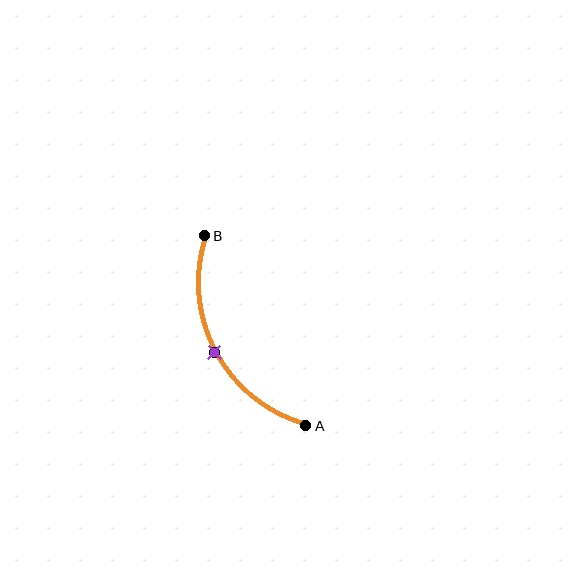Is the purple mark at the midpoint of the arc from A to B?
Yes. The purple mark lies on the arc at equal arc-length from both A and B — it is the arc midpoint.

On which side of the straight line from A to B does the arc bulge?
The arc bulges to the left of the straight line connecting A and B.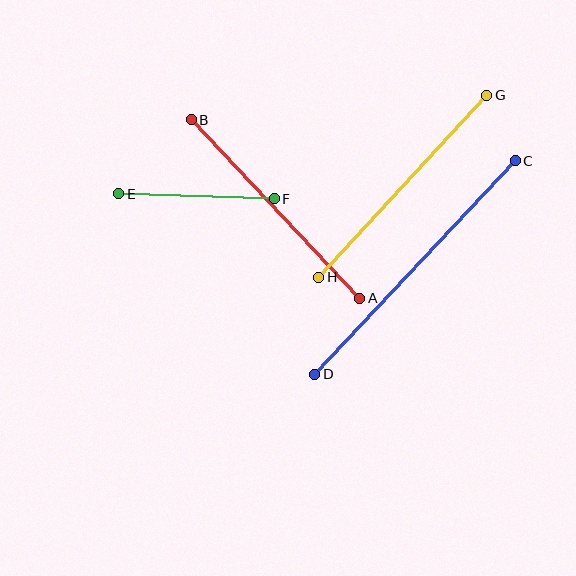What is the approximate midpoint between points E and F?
The midpoint is at approximately (196, 196) pixels.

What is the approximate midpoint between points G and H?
The midpoint is at approximately (403, 186) pixels.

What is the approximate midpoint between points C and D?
The midpoint is at approximately (415, 268) pixels.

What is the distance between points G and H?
The distance is approximately 248 pixels.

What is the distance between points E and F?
The distance is approximately 156 pixels.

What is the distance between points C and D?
The distance is approximately 293 pixels.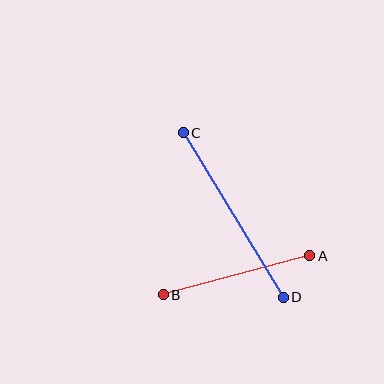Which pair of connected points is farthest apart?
Points C and D are farthest apart.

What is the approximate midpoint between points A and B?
The midpoint is at approximately (237, 275) pixels.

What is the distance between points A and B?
The distance is approximately 152 pixels.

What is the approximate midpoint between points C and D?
The midpoint is at approximately (233, 215) pixels.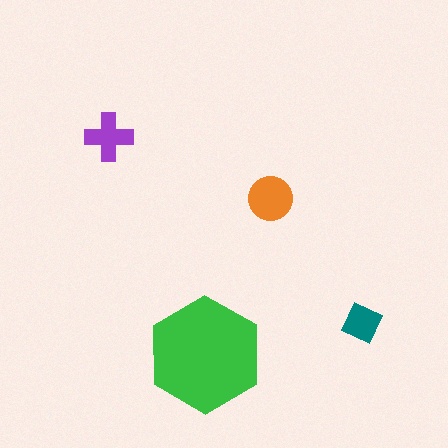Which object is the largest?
The green hexagon.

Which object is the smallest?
The teal diamond.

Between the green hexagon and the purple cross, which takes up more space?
The green hexagon.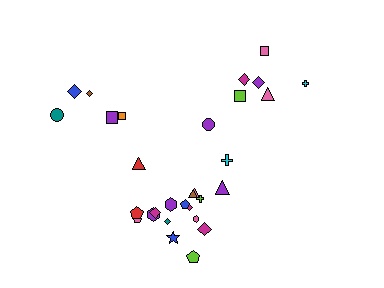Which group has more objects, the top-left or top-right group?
The top-right group.